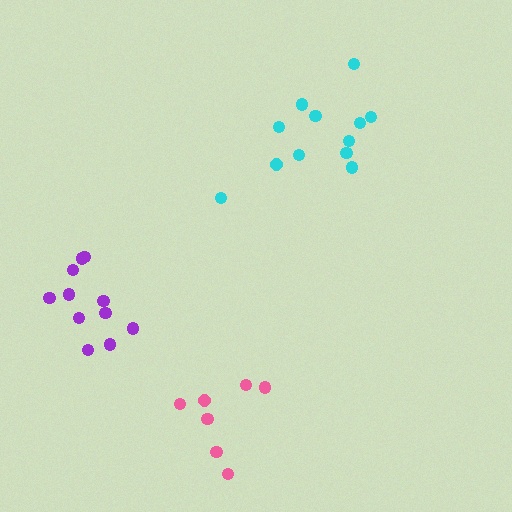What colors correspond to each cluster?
The clusters are colored: pink, cyan, purple.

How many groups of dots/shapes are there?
There are 3 groups.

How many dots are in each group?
Group 1: 7 dots, Group 2: 12 dots, Group 3: 11 dots (30 total).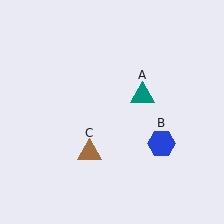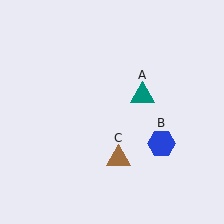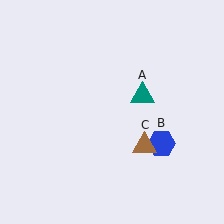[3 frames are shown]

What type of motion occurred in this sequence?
The brown triangle (object C) rotated counterclockwise around the center of the scene.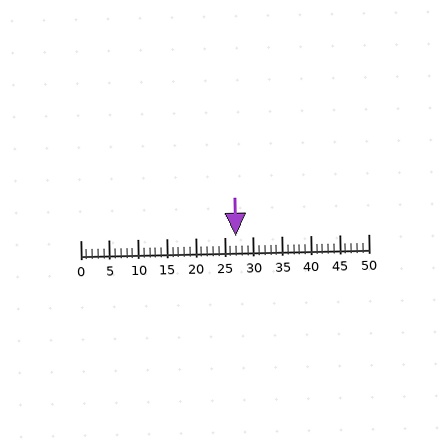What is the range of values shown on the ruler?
The ruler shows values from 0 to 50.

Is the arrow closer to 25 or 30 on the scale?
The arrow is closer to 25.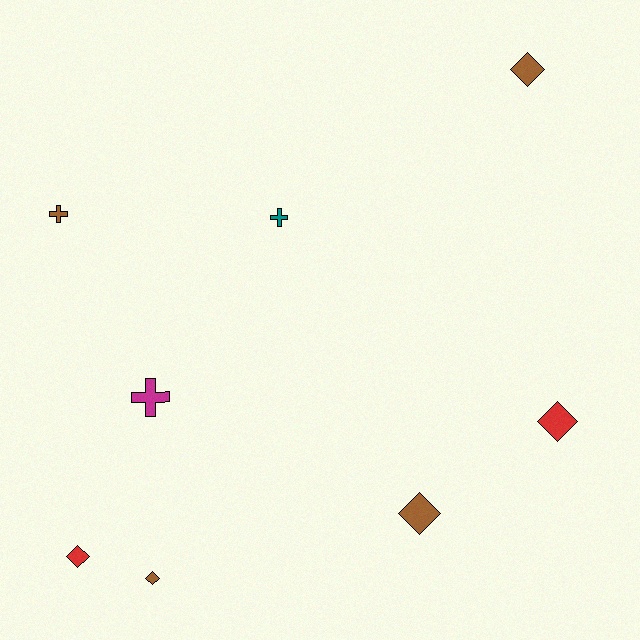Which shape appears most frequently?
Diamond, with 5 objects.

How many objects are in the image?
There are 8 objects.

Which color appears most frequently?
Brown, with 4 objects.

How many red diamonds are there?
There are 2 red diamonds.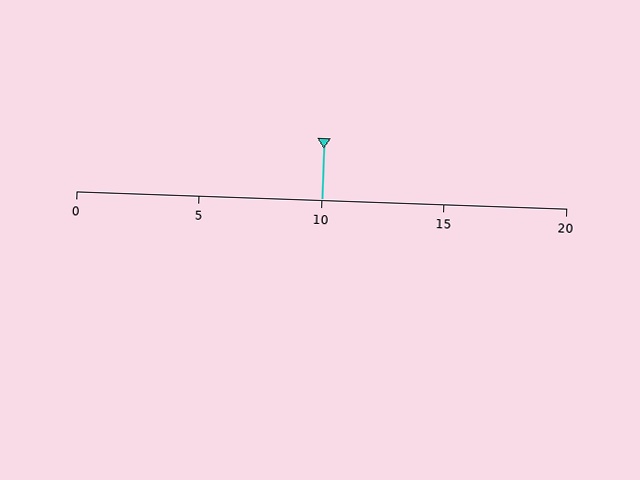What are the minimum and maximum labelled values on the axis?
The axis runs from 0 to 20.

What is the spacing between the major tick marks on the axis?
The major ticks are spaced 5 apart.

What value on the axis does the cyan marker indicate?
The marker indicates approximately 10.